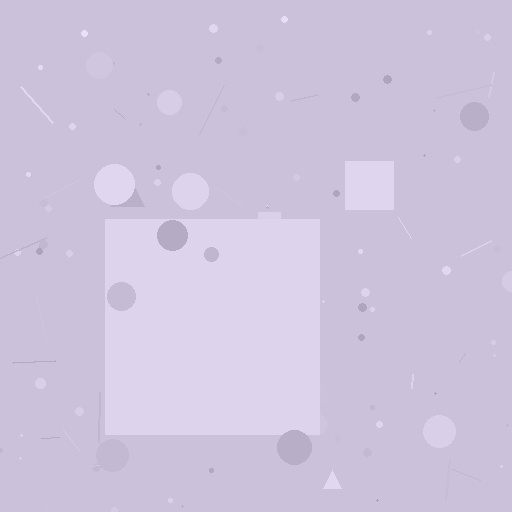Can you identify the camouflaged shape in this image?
The camouflaged shape is a square.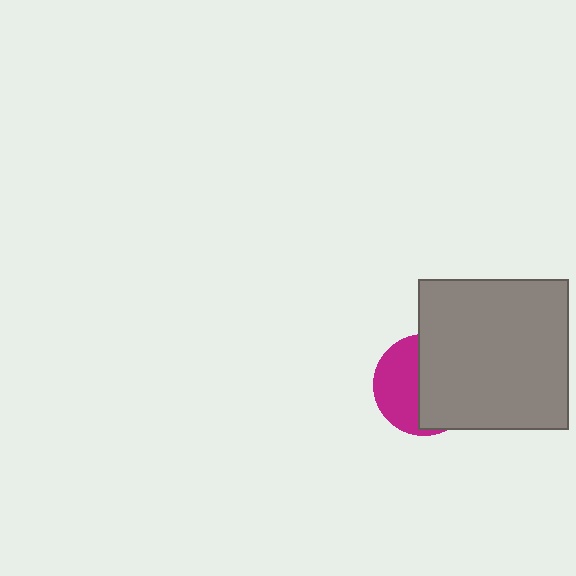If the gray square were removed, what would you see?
You would see the complete magenta circle.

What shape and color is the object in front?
The object in front is a gray square.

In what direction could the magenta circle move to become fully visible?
The magenta circle could move left. That would shift it out from behind the gray square entirely.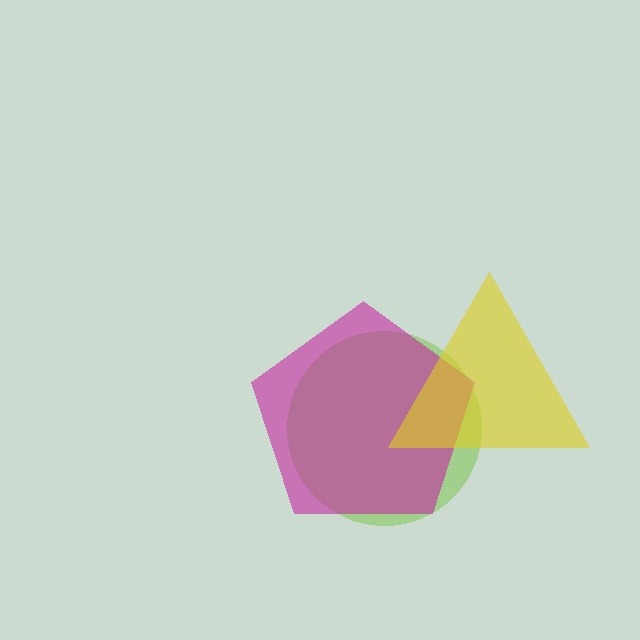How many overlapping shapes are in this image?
There are 3 overlapping shapes in the image.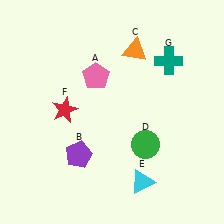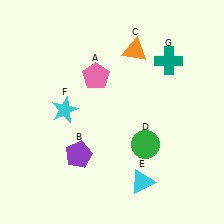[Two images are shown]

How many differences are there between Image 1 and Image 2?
There is 1 difference between the two images.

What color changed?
The star (F) changed from red in Image 1 to cyan in Image 2.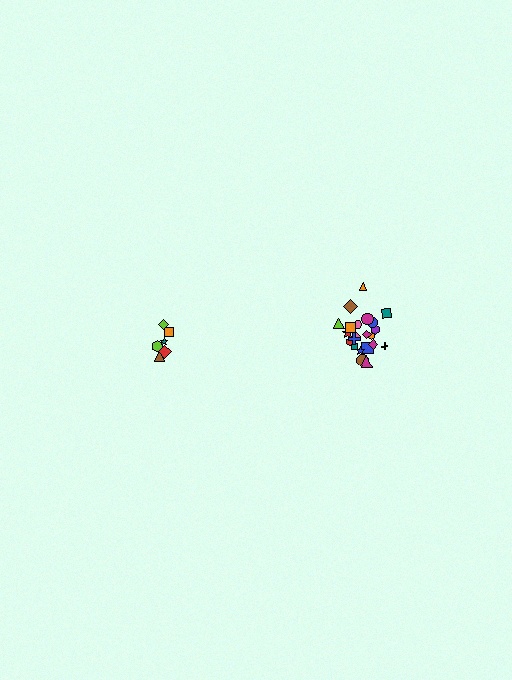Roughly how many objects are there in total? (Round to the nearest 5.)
Roughly 30 objects in total.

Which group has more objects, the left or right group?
The right group.